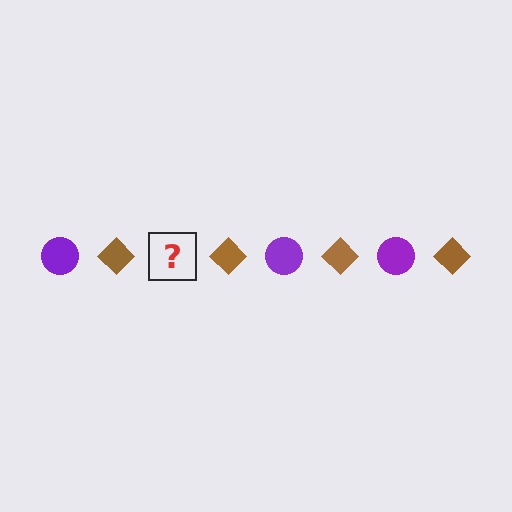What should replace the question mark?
The question mark should be replaced with a purple circle.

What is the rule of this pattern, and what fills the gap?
The rule is that the pattern alternates between purple circle and brown diamond. The gap should be filled with a purple circle.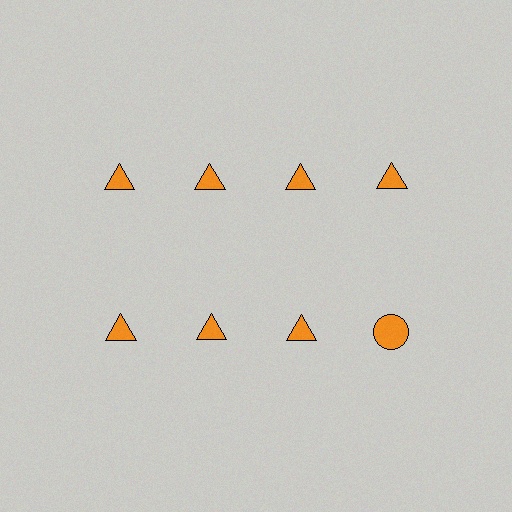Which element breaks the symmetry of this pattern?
The orange circle in the second row, second from right column breaks the symmetry. All other shapes are orange triangles.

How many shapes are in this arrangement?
There are 8 shapes arranged in a grid pattern.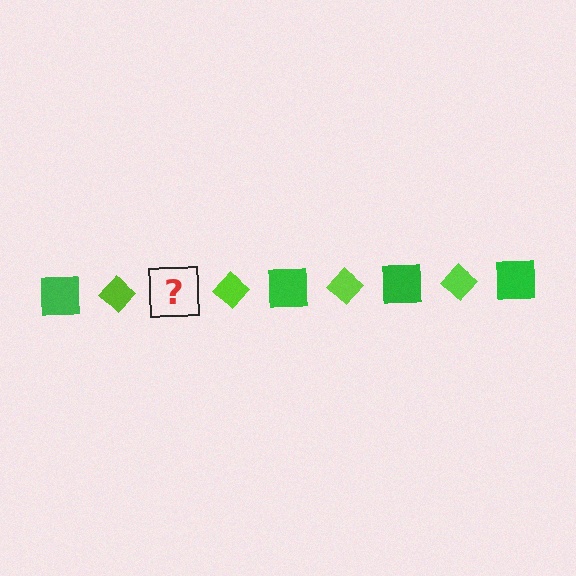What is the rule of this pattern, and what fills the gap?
The rule is that the pattern alternates between green square and lime diamond. The gap should be filled with a green square.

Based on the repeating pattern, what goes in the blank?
The blank should be a green square.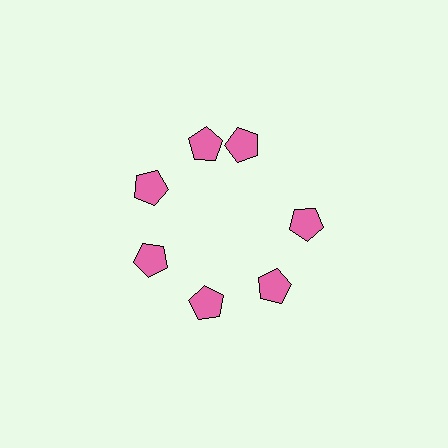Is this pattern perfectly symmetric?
No. The 7 pink pentagons are arranged in a ring, but one element near the 1 o'clock position is rotated out of alignment along the ring, breaking the 7-fold rotational symmetry.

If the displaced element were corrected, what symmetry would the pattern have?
It would have 7-fold rotational symmetry — the pattern would map onto itself every 51 degrees.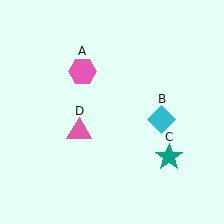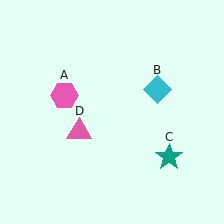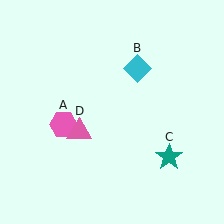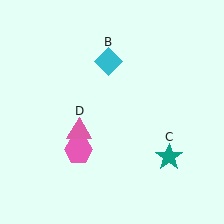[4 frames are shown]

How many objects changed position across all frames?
2 objects changed position: pink hexagon (object A), cyan diamond (object B).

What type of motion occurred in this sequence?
The pink hexagon (object A), cyan diamond (object B) rotated counterclockwise around the center of the scene.